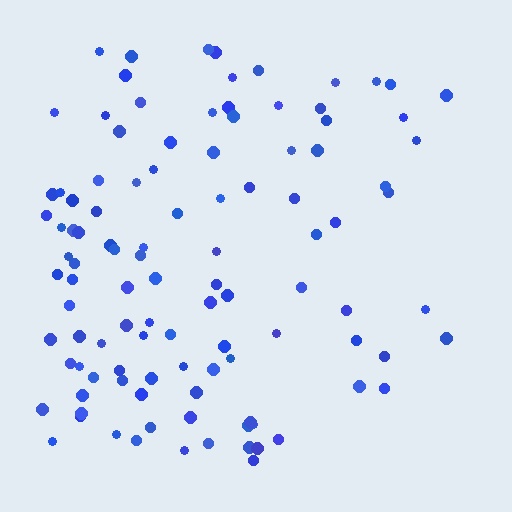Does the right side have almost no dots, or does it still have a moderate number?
Still a moderate number, just noticeably fewer than the left.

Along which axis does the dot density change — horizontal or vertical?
Horizontal.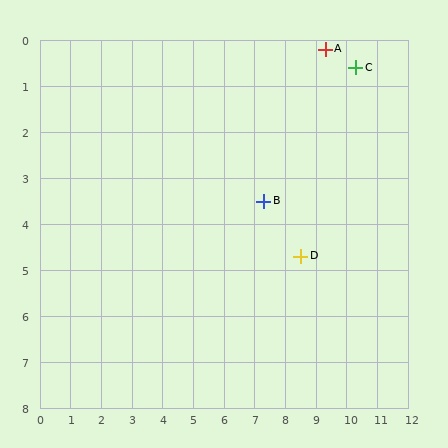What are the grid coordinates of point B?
Point B is at approximately (7.3, 3.5).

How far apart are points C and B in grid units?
Points C and B are about 4.2 grid units apart.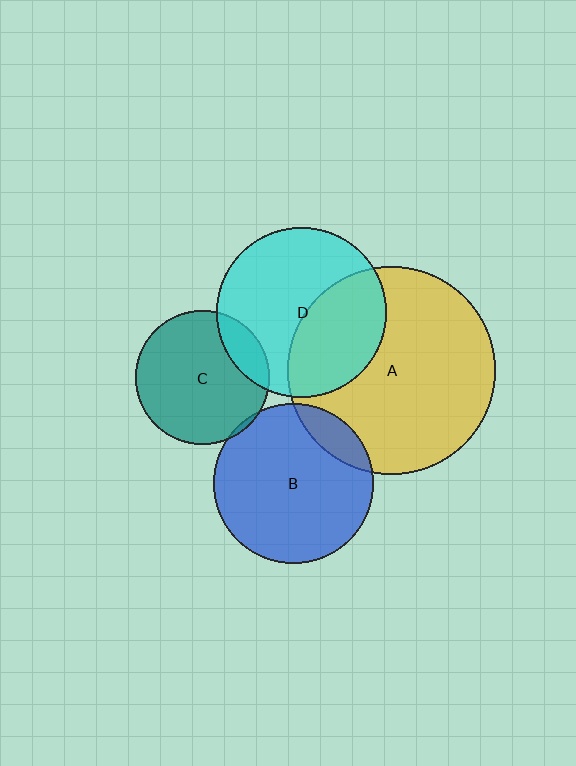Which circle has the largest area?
Circle A (yellow).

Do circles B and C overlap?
Yes.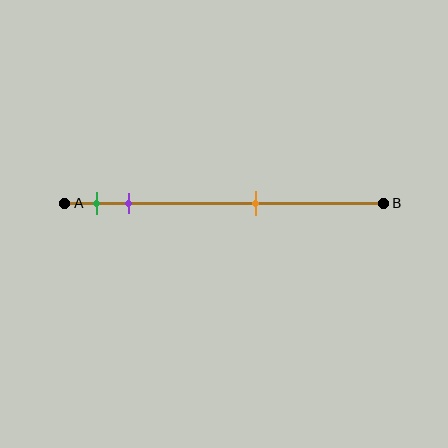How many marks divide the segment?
There are 3 marks dividing the segment.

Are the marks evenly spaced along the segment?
No, the marks are not evenly spaced.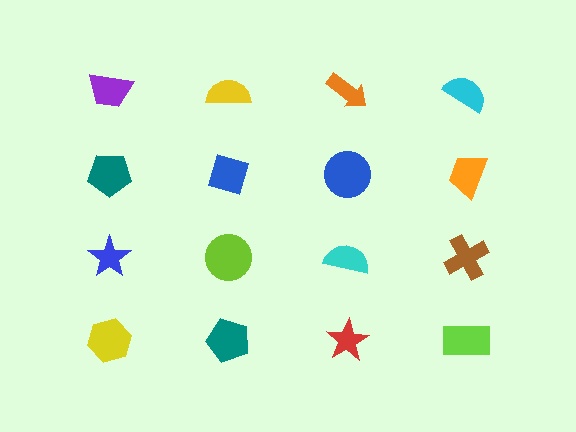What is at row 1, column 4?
A cyan semicircle.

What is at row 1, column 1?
A purple trapezoid.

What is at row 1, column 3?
An orange arrow.